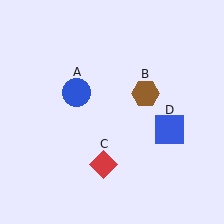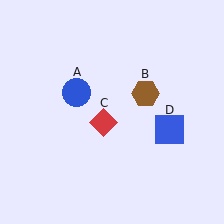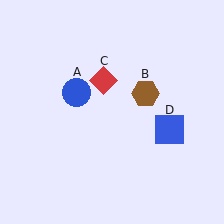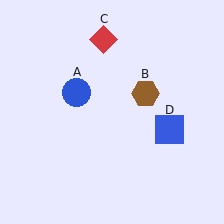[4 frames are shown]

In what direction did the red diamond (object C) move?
The red diamond (object C) moved up.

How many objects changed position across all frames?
1 object changed position: red diamond (object C).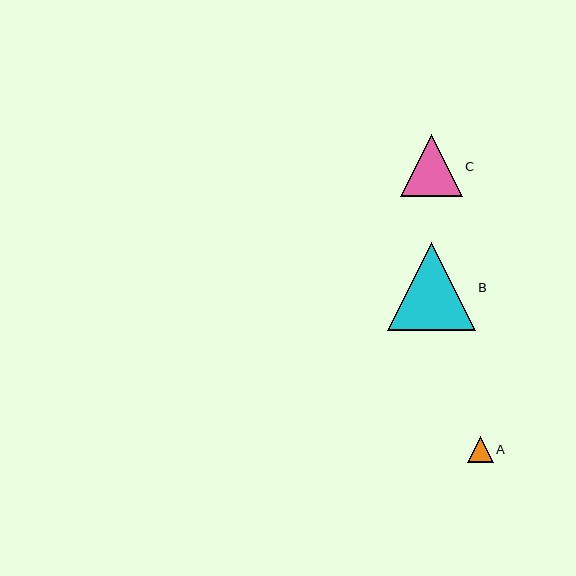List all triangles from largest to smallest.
From largest to smallest: B, C, A.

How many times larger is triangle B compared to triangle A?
Triangle B is approximately 3.4 times the size of triangle A.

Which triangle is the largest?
Triangle B is the largest with a size of approximately 88 pixels.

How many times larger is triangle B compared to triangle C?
Triangle B is approximately 1.4 times the size of triangle C.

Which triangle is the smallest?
Triangle A is the smallest with a size of approximately 26 pixels.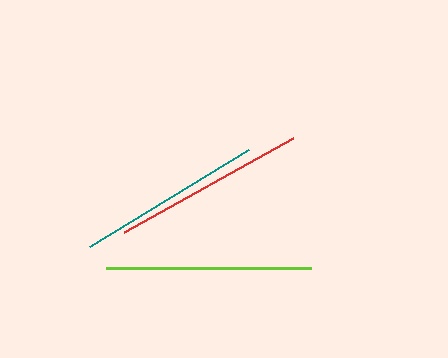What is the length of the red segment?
The red segment is approximately 194 pixels long.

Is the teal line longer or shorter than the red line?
The red line is longer than the teal line.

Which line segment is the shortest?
The teal line is the shortest at approximately 186 pixels.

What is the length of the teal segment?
The teal segment is approximately 186 pixels long.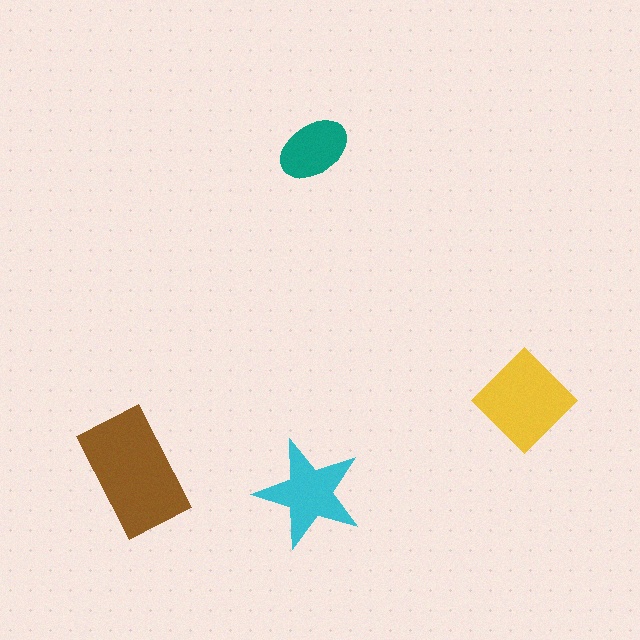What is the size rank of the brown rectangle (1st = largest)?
1st.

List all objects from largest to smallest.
The brown rectangle, the yellow diamond, the cyan star, the teal ellipse.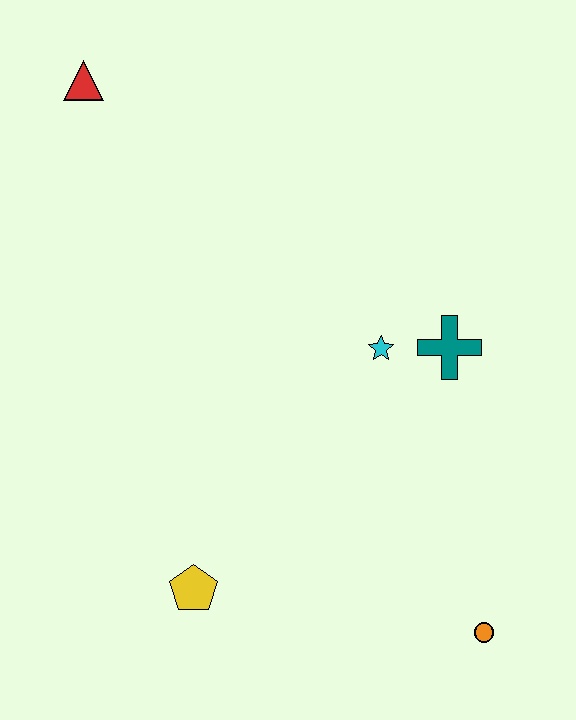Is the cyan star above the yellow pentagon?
Yes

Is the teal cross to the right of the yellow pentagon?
Yes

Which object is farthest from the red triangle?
The orange circle is farthest from the red triangle.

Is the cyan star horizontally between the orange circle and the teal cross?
No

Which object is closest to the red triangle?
The cyan star is closest to the red triangle.